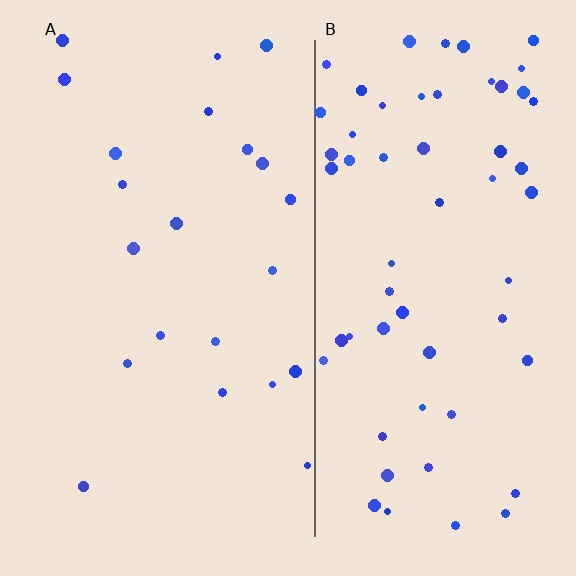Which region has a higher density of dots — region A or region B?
B (the right).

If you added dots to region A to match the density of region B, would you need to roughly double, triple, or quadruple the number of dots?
Approximately triple.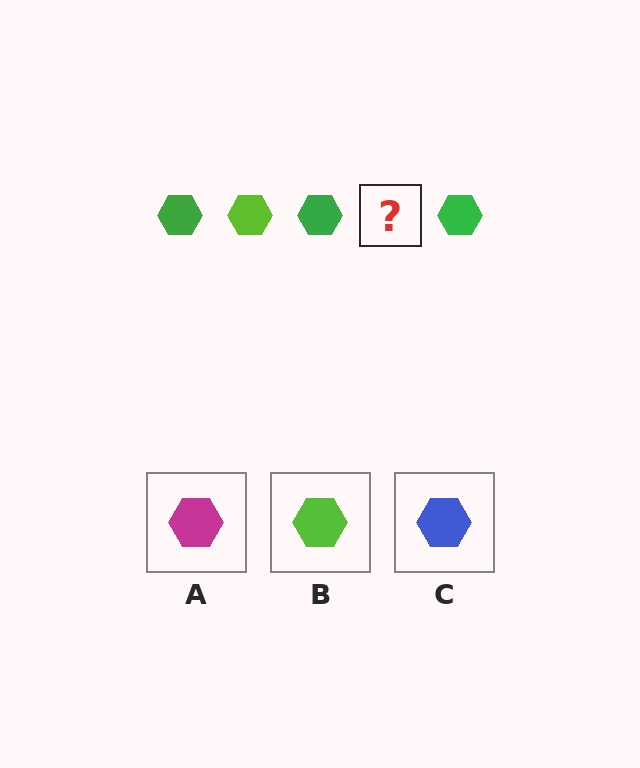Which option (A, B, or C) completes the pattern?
B.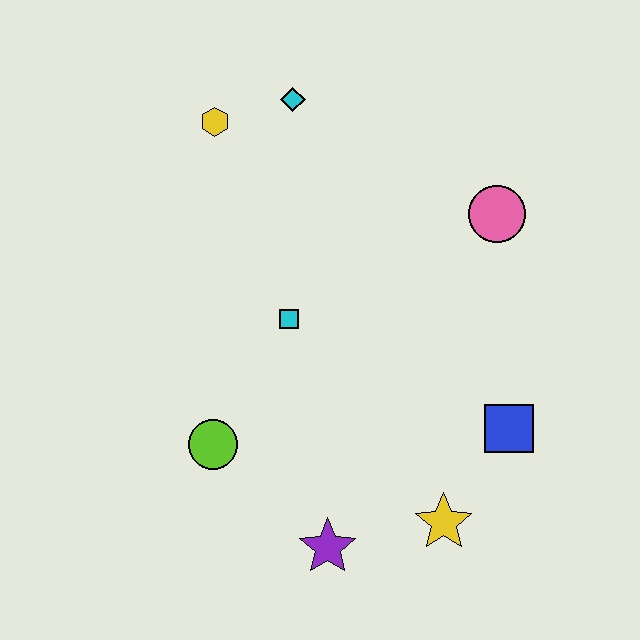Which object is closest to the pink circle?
The blue square is closest to the pink circle.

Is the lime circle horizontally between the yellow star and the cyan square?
No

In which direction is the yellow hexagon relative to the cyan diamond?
The yellow hexagon is to the left of the cyan diamond.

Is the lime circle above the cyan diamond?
No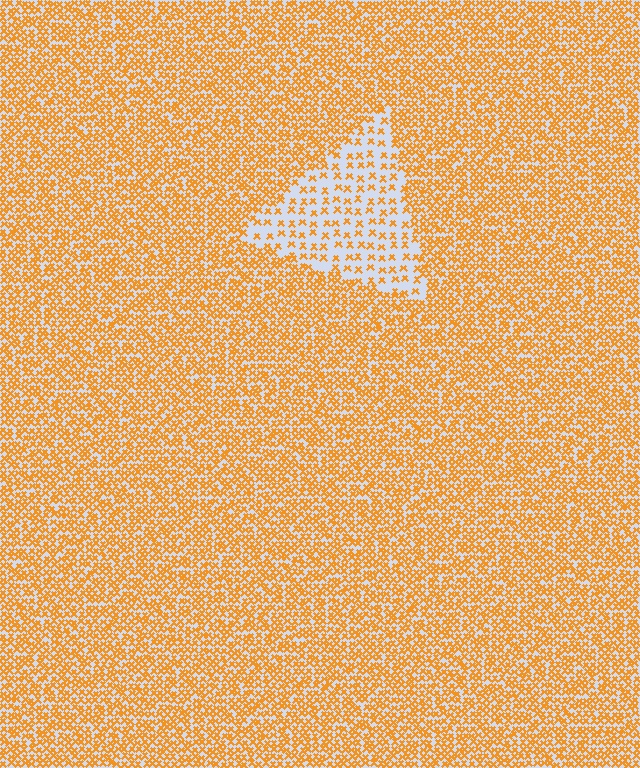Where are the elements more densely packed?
The elements are more densely packed outside the triangle boundary.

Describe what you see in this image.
The image contains small orange elements arranged at two different densities. A triangle-shaped region is visible where the elements are less densely packed than the surrounding area.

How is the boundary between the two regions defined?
The boundary is defined by a change in element density (approximately 2.6x ratio). All elements are the same color, size, and shape.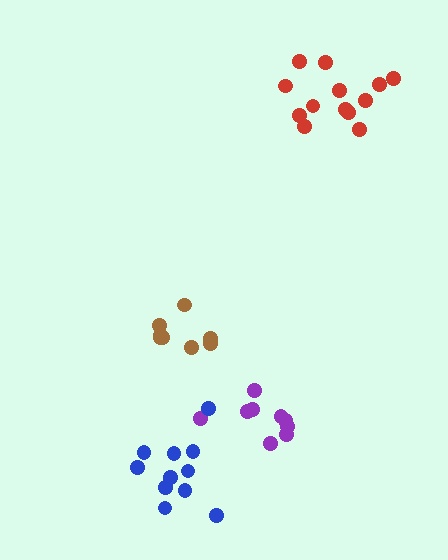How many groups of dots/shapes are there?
There are 4 groups.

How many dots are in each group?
Group 1: 9 dots, Group 2: 8 dots, Group 3: 11 dots, Group 4: 13 dots (41 total).